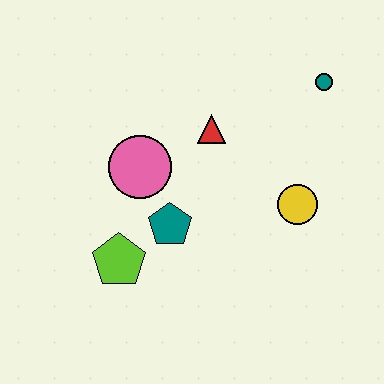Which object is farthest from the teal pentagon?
The teal circle is farthest from the teal pentagon.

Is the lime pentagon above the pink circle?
No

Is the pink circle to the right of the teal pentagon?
No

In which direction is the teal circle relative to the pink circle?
The teal circle is to the right of the pink circle.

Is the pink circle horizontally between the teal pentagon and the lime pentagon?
Yes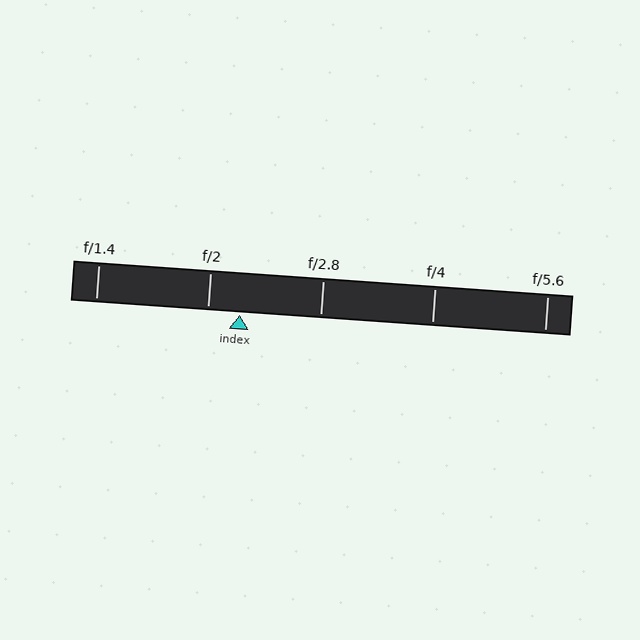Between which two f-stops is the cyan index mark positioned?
The index mark is between f/2 and f/2.8.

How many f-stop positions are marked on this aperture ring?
There are 5 f-stop positions marked.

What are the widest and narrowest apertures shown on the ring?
The widest aperture shown is f/1.4 and the narrowest is f/5.6.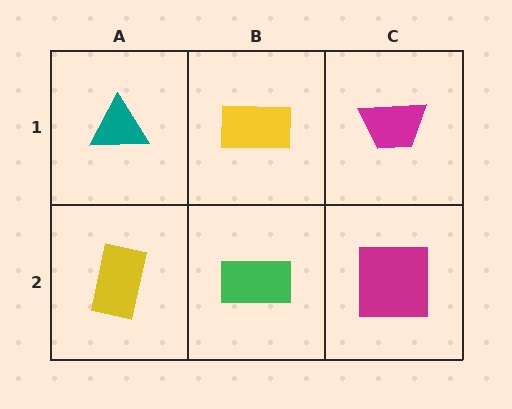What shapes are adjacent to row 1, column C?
A magenta square (row 2, column C), a yellow rectangle (row 1, column B).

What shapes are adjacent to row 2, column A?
A teal triangle (row 1, column A), a green rectangle (row 2, column B).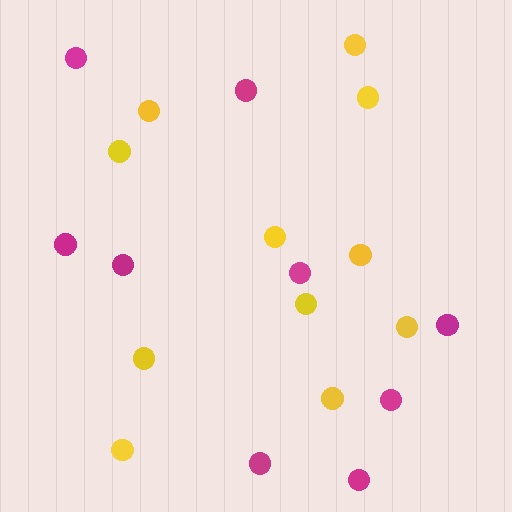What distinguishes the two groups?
There are 2 groups: one group of magenta circles (9) and one group of yellow circles (11).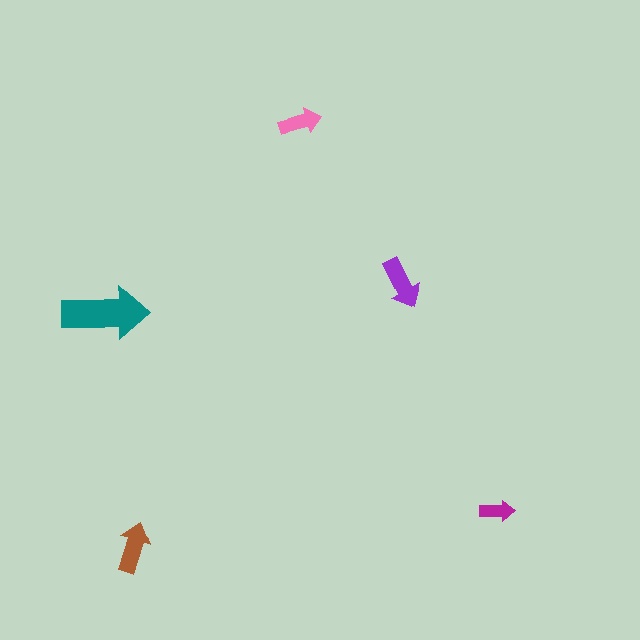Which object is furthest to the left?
The teal arrow is leftmost.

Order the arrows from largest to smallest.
the teal one, the purple one, the brown one, the pink one, the magenta one.